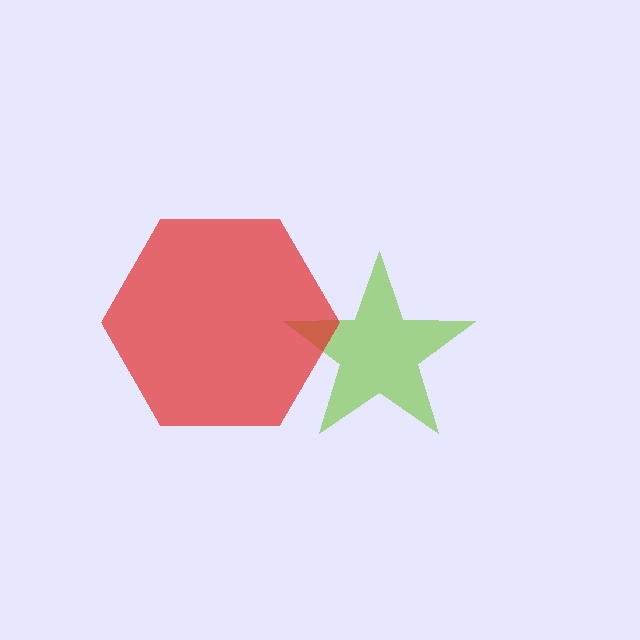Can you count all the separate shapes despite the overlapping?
Yes, there are 2 separate shapes.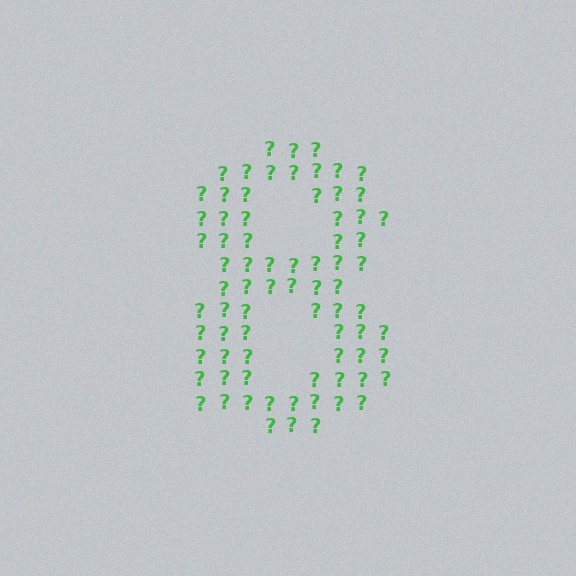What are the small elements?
The small elements are question marks.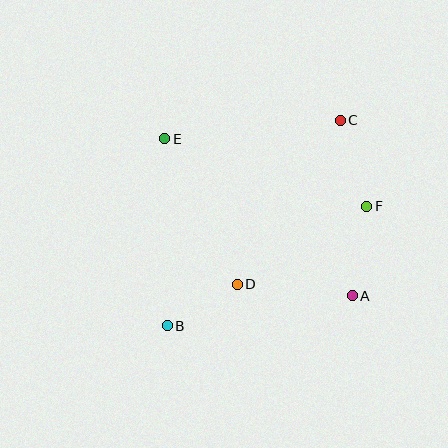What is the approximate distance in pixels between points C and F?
The distance between C and F is approximately 90 pixels.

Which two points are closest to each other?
Points B and D are closest to each other.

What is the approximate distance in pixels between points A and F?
The distance between A and F is approximately 91 pixels.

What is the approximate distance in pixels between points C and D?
The distance between C and D is approximately 194 pixels.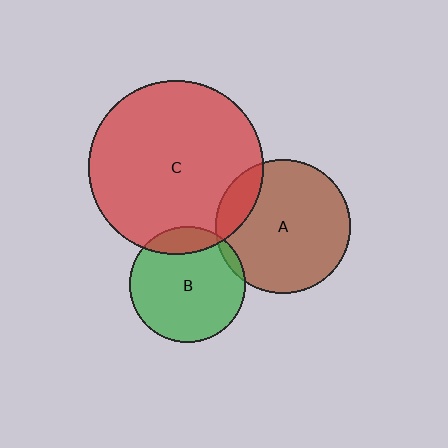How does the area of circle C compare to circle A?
Approximately 1.7 times.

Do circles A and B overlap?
Yes.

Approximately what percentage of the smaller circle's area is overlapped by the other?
Approximately 5%.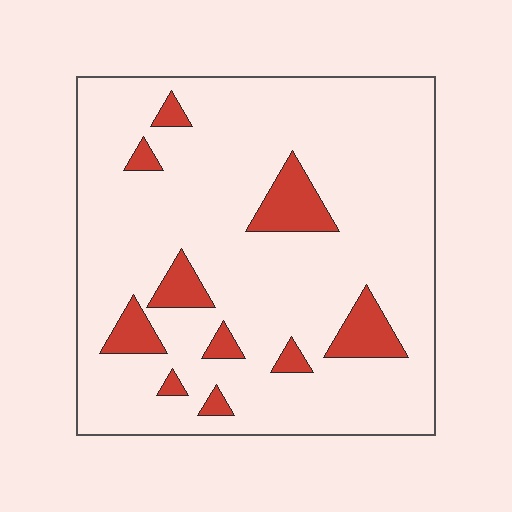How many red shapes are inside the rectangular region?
10.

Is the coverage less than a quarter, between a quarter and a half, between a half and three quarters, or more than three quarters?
Less than a quarter.